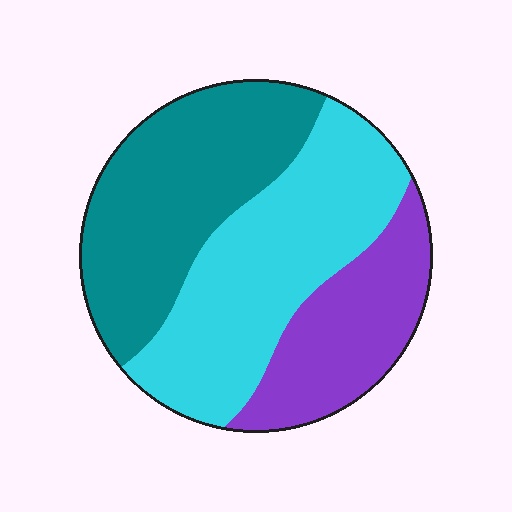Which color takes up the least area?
Purple, at roughly 25%.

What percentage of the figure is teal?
Teal takes up between a quarter and a half of the figure.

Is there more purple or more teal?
Teal.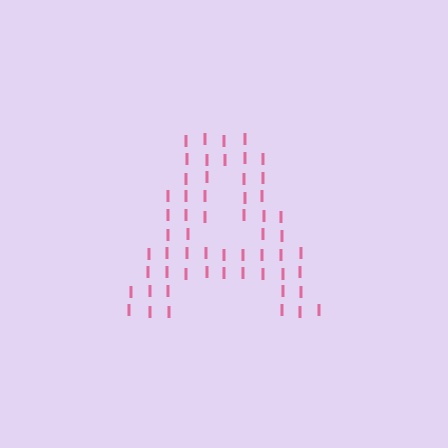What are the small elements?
The small elements are letter I's.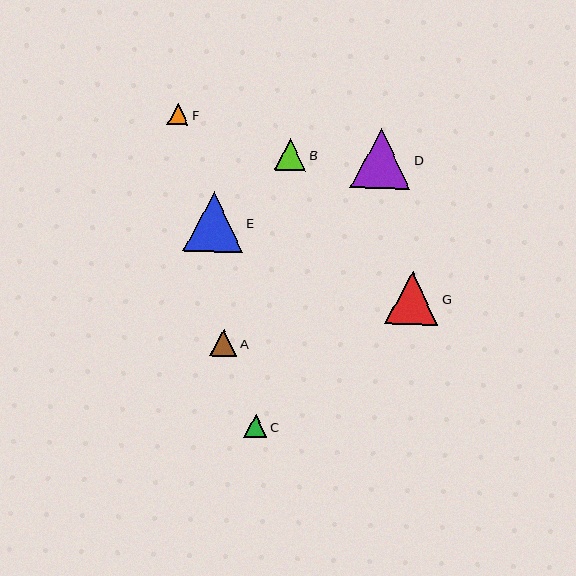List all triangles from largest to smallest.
From largest to smallest: E, D, G, B, A, C, F.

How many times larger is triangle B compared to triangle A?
Triangle B is approximately 1.2 times the size of triangle A.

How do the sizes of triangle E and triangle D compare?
Triangle E and triangle D are approximately the same size.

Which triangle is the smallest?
Triangle F is the smallest with a size of approximately 21 pixels.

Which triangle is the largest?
Triangle E is the largest with a size of approximately 60 pixels.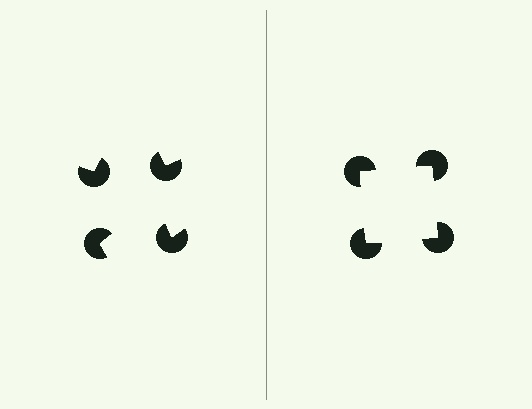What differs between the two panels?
The pac-man discs are positioned identically on both sides; only the wedge orientations differ. On the right they align to a square; on the left they are misaligned.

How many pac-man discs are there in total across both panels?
8 — 4 on each side.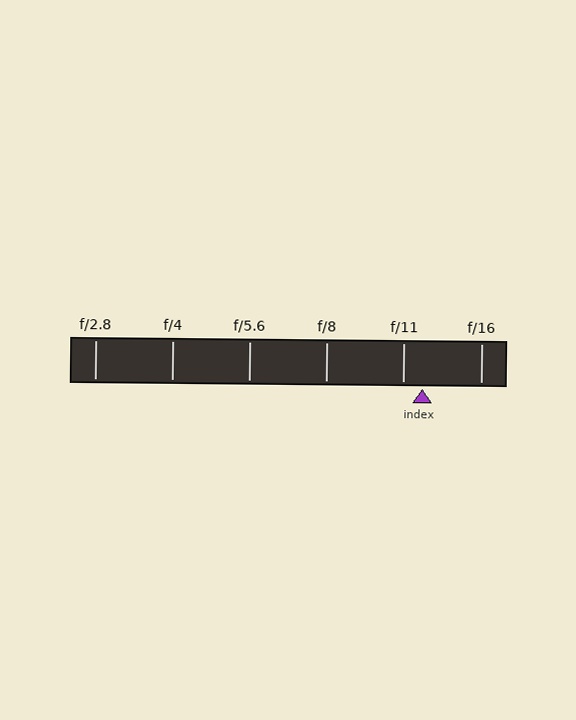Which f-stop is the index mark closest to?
The index mark is closest to f/11.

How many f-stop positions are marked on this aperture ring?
There are 6 f-stop positions marked.